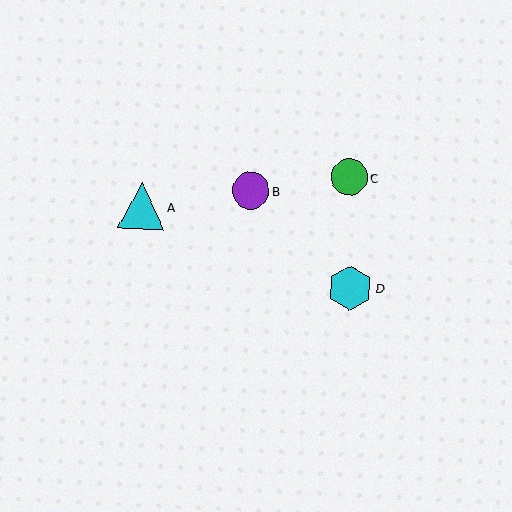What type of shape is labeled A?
Shape A is a cyan triangle.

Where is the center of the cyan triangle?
The center of the cyan triangle is at (142, 206).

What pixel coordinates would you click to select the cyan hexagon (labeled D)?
Click at (350, 288) to select the cyan hexagon D.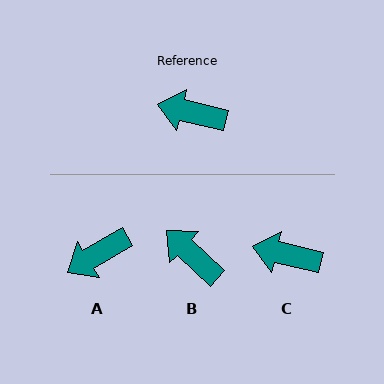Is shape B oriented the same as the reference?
No, it is off by about 30 degrees.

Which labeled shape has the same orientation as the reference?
C.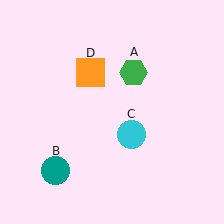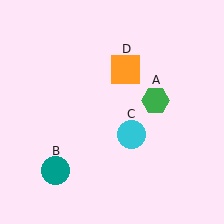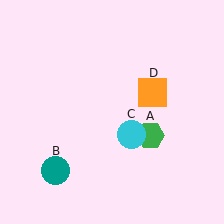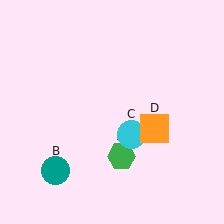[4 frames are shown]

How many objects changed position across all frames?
2 objects changed position: green hexagon (object A), orange square (object D).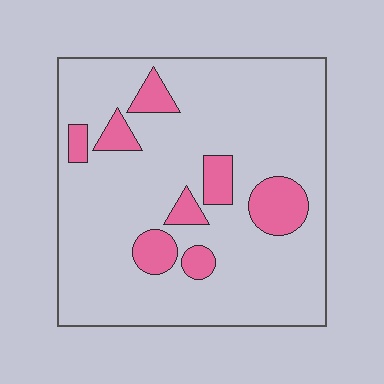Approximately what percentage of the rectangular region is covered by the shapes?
Approximately 15%.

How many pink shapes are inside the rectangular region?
8.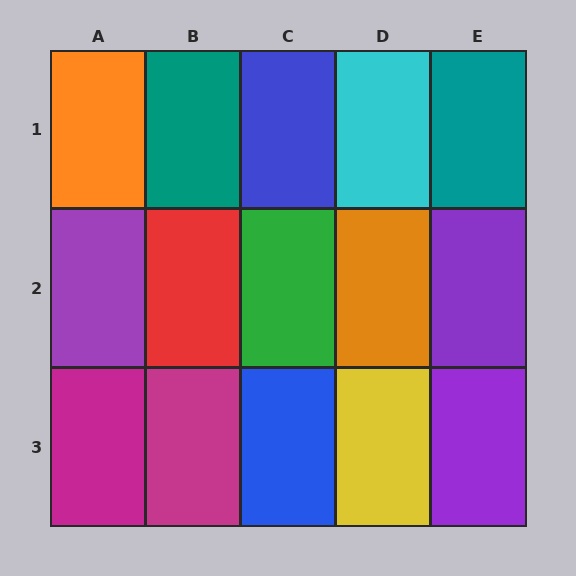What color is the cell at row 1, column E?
Teal.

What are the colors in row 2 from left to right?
Purple, red, green, orange, purple.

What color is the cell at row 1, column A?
Orange.